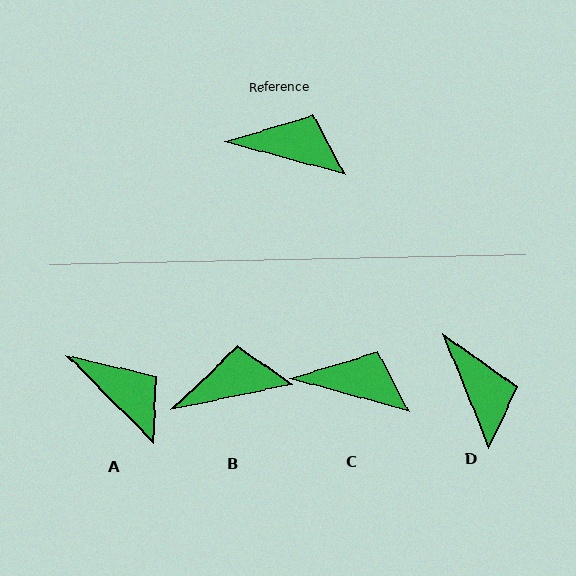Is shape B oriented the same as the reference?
No, it is off by about 27 degrees.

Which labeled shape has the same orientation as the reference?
C.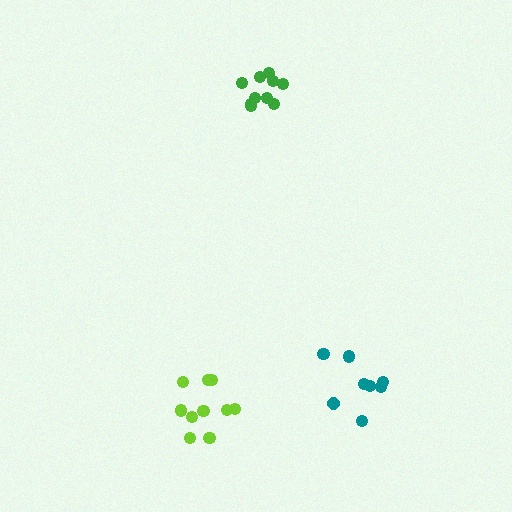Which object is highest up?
The green cluster is topmost.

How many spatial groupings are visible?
There are 3 spatial groupings.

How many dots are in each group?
Group 1: 10 dots, Group 2: 10 dots, Group 3: 8 dots (28 total).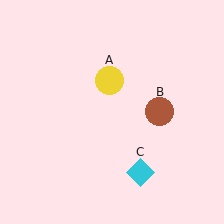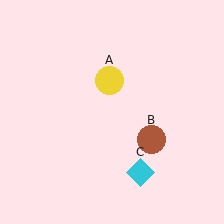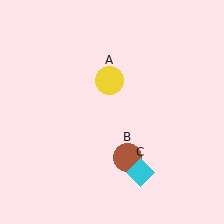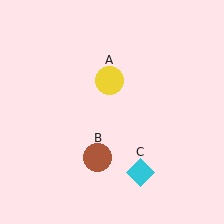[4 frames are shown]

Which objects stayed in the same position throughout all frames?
Yellow circle (object A) and cyan diamond (object C) remained stationary.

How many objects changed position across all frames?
1 object changed position: brown circle (object B).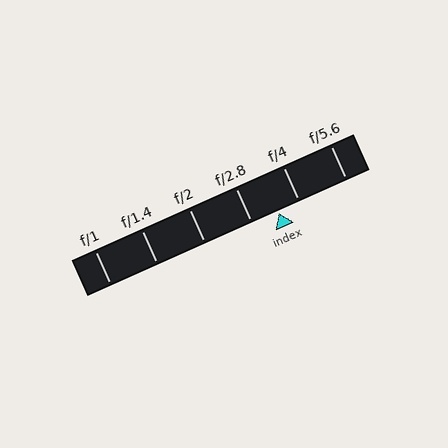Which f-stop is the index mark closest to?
The index mark is closest to f/4.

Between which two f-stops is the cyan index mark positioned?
The index mark is between f/2.8 and f/4.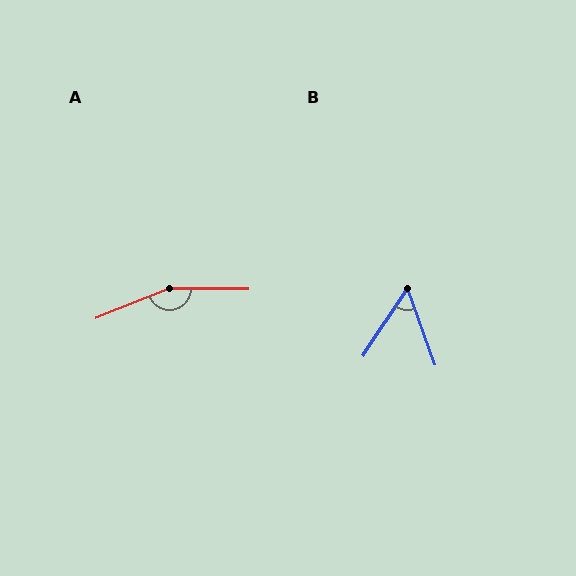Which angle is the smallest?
B, at approximately 53 degrees.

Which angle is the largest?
A, at approximately 157 degrees.